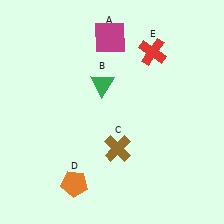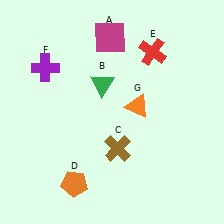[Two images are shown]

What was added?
A purple cross (F), an orange triangle (G) were added in Image 2.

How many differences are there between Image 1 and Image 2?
There are 2 differences between the two images.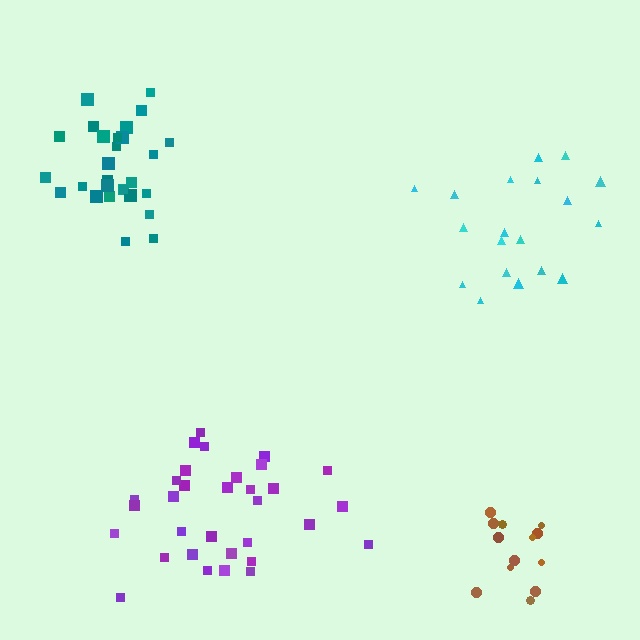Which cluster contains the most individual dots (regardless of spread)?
Purple (33).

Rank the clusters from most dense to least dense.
teal, purple, cyan, brown.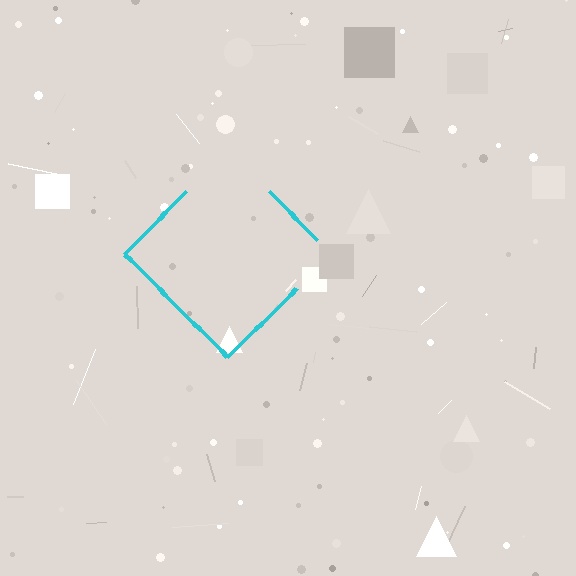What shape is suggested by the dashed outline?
The dashed outline suggests a diamond.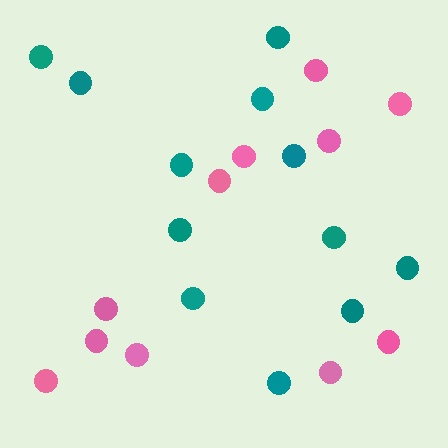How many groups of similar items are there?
There are 2 groups: one group of teal circles (12) and one group of pink circles (11).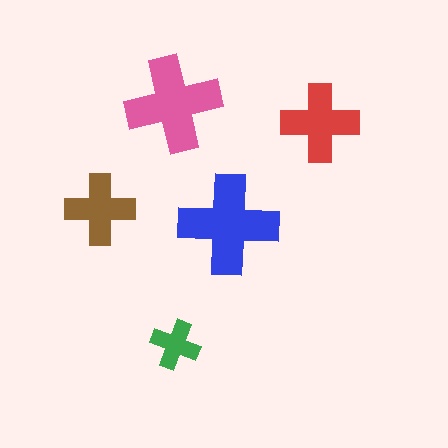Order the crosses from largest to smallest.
the blue one, the pink one, the red one, the brown one, the green one.